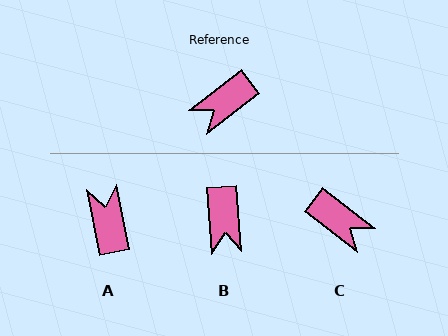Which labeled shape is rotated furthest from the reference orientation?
A, about 117 degrees away.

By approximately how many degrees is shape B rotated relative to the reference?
Approximately 57 degrees counter-clockwise.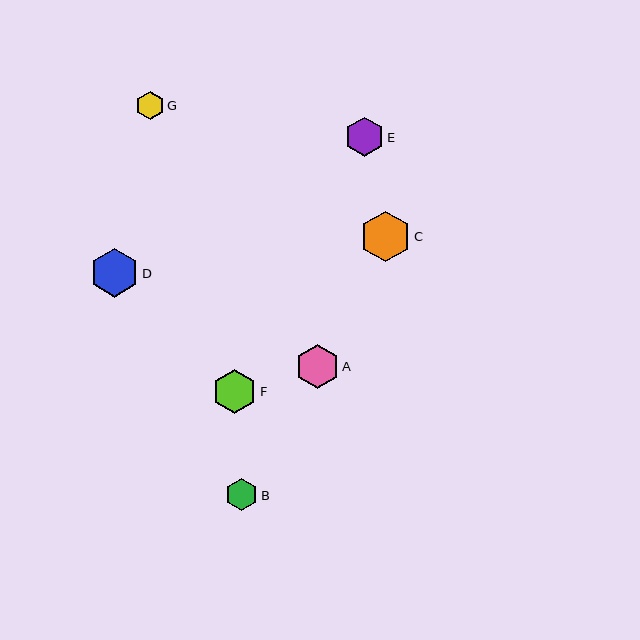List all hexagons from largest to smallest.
From largest to smallest: C, D, F, A, E, B, G.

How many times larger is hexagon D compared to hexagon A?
Hexagon D is approximately 1.1 times the size of hexagon A.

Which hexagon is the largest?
Hexagon C is the largest with a size of approximately 51 pixels.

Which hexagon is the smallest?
Hexagon G is the smallest with a size of approximately 28 pixels.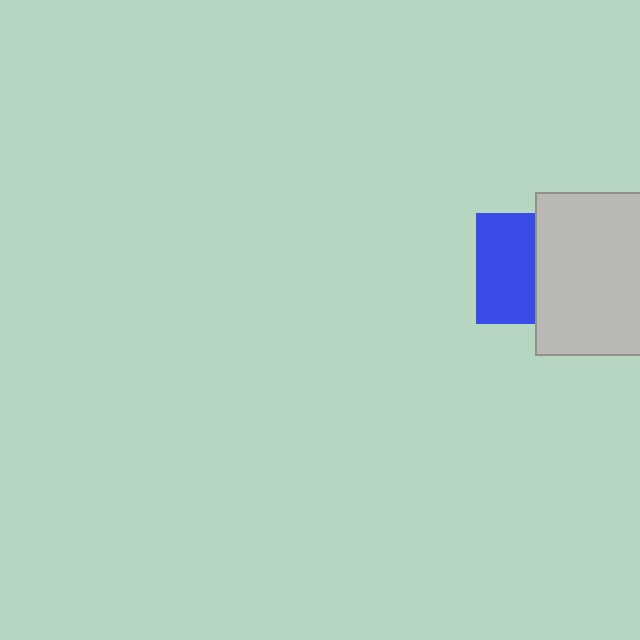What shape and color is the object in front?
The object in front is a light gray rectangle.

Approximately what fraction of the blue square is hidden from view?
Roughly 45% of the blue square is hidden behind the light gray rectangle.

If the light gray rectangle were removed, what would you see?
You would see the complete blue square.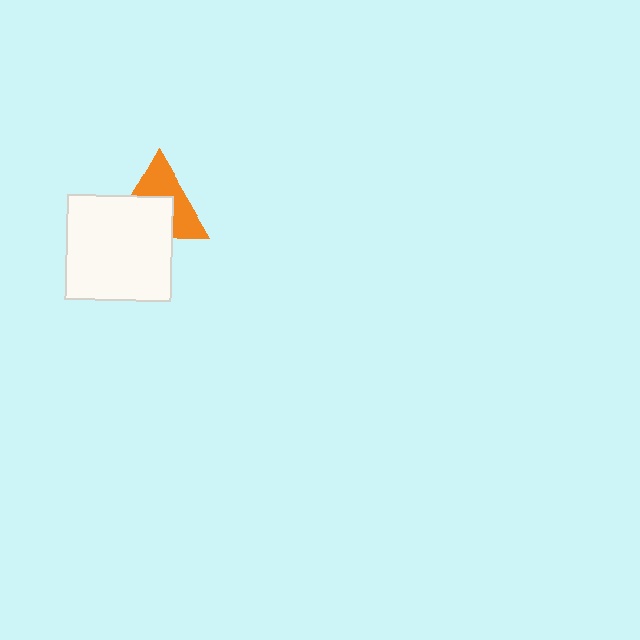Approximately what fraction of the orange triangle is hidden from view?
Roughly 50% of the orange triangle is hidden behind the white square.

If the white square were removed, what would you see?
You would see the complete orange triangle.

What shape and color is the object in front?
The object in front is a white square.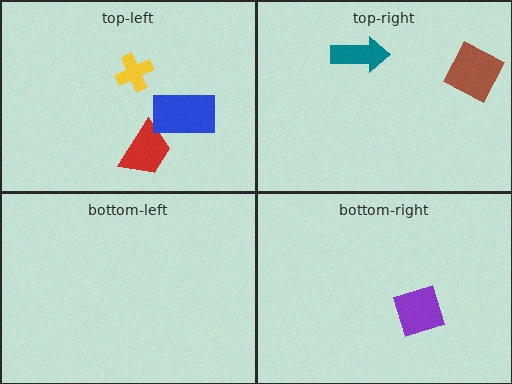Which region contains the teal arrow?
The top-right region.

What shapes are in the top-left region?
The red trapezoid, the blue rectangle, the yellow cross.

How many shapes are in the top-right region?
2.